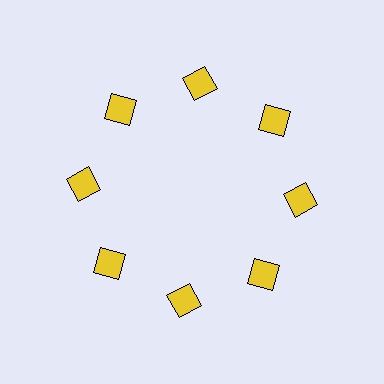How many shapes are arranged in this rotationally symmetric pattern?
There are 8 shapes, arranged in 8 groups of 1.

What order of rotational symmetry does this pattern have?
This pattern has 8-fold rotational symmetry.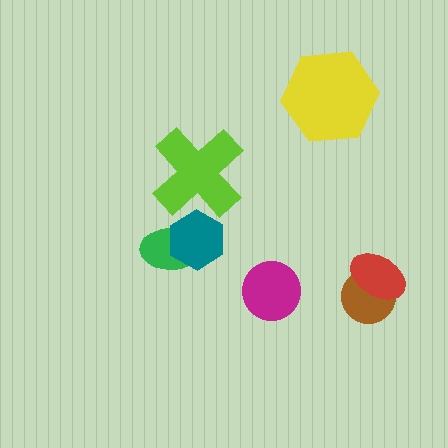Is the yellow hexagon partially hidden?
No, no other shape covers it.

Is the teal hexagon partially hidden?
Yes, it is partially covered by another shape.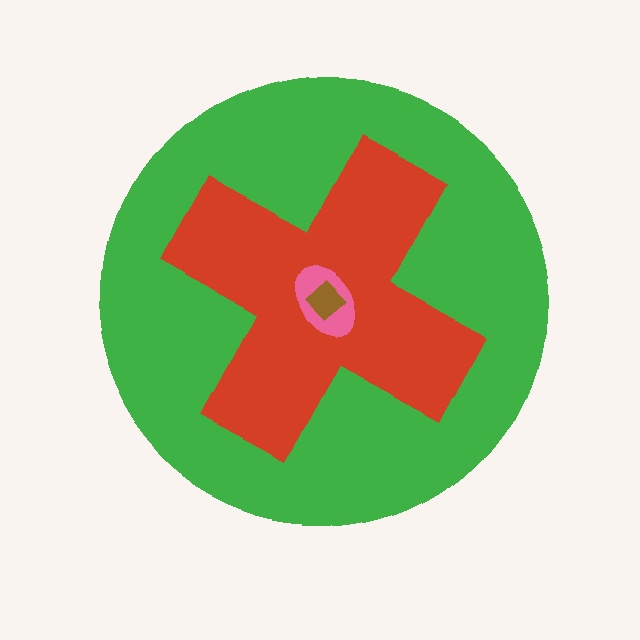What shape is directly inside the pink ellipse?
The brown diamond.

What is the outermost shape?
The green circle.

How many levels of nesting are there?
4.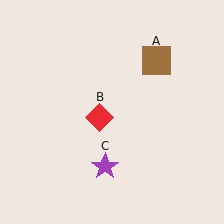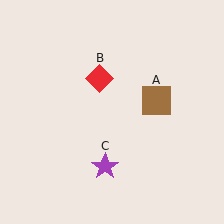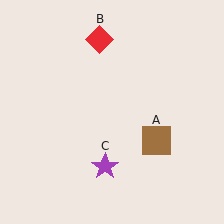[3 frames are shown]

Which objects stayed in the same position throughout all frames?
Purple star (object C) remained stationary.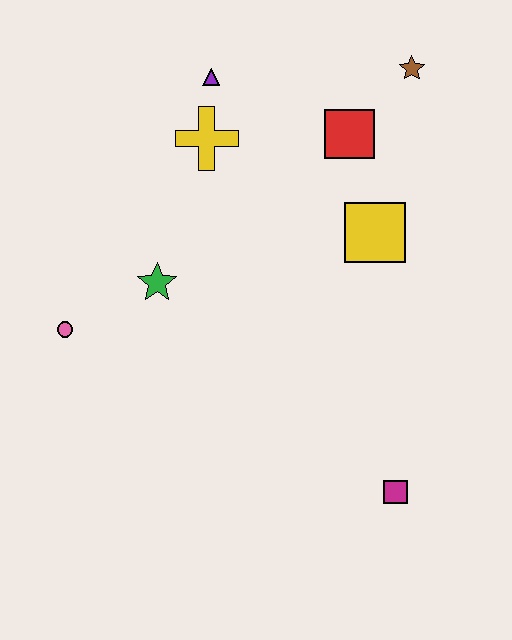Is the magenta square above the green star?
No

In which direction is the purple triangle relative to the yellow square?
The purple triangle is to the left of the yellow square.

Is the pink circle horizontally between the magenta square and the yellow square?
No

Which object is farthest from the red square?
The magenta square is farthest from the red square.